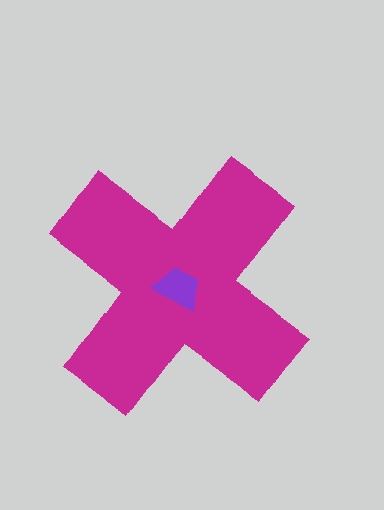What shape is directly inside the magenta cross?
The purple trapezoid.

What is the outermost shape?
The magenta cross.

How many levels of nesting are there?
2.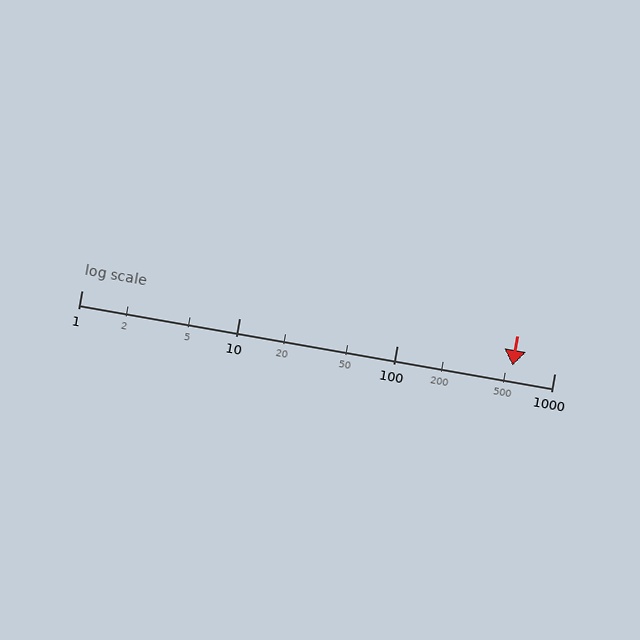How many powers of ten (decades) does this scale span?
The scale spans 3 decades, from 1 to 1000.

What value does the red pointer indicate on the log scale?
The pointer indicates approximately 540.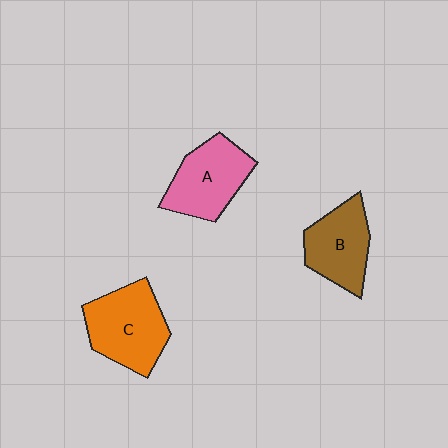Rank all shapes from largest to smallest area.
From largest to smallest: C (orange), A (pink), B (brown).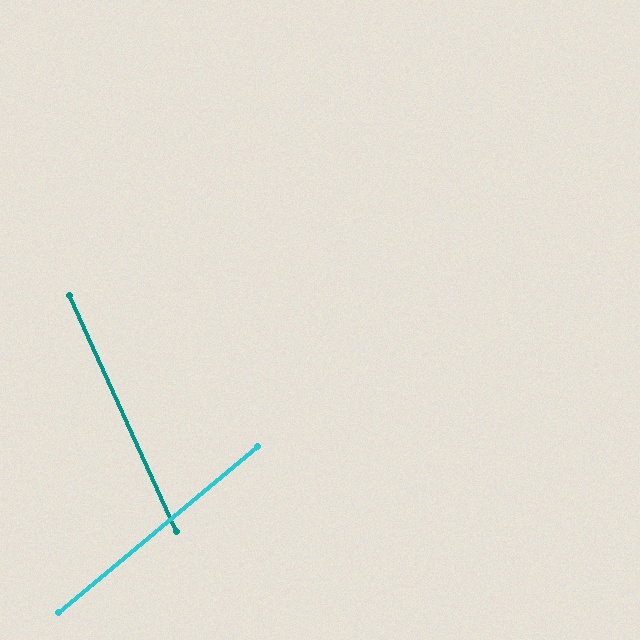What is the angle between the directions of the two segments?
Approximately 74 degrees.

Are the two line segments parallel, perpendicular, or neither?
Neither parallel nor perpendicular — they differ by about 74°.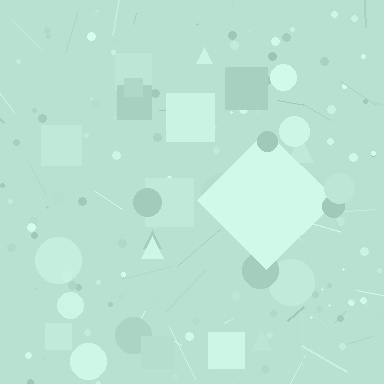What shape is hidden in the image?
A diamond is hidden in the image.